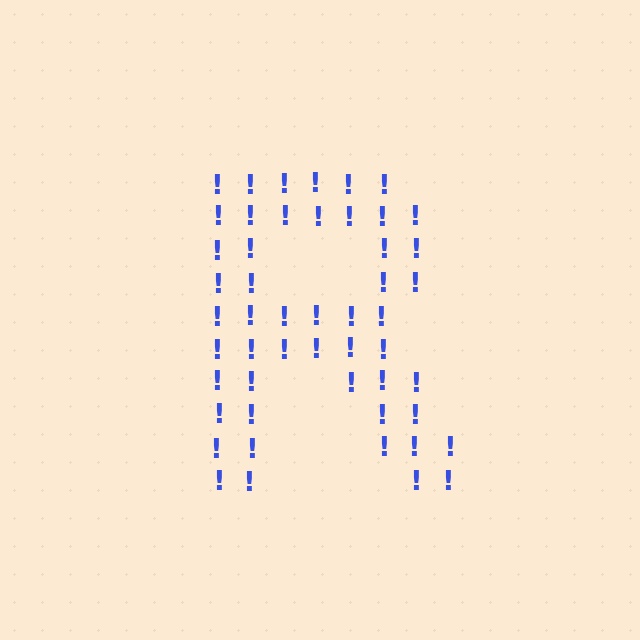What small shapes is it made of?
It is made of small exclamation marks.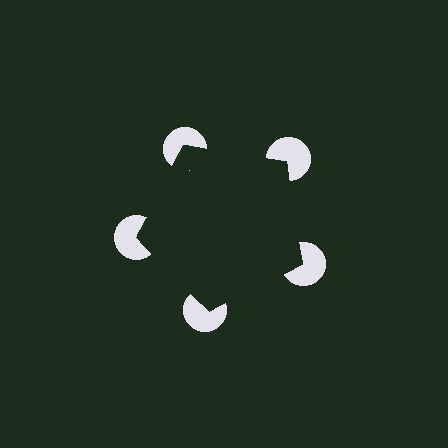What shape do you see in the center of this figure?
An illusory pentagon — its edges are inferred from the aligned wedge cuts in the pac-man discs, not physically drawn.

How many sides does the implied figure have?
5 sides.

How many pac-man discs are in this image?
There are 5 — one at each vertex of the illusory pentagon.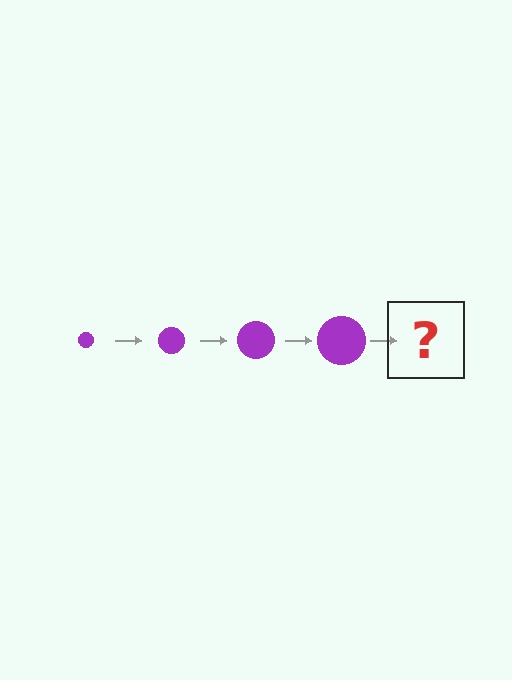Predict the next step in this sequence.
The next step is a purple circle, larger than the previous one.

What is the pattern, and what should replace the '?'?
The pattern is that the circle gets progressively larger each step. The '?' should be a purple circle, larger than the previous one.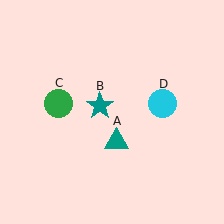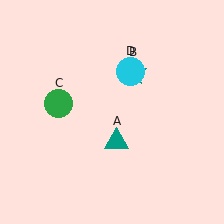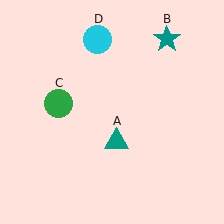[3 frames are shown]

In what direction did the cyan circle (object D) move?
The cyan circle (object D) moved up and to the left.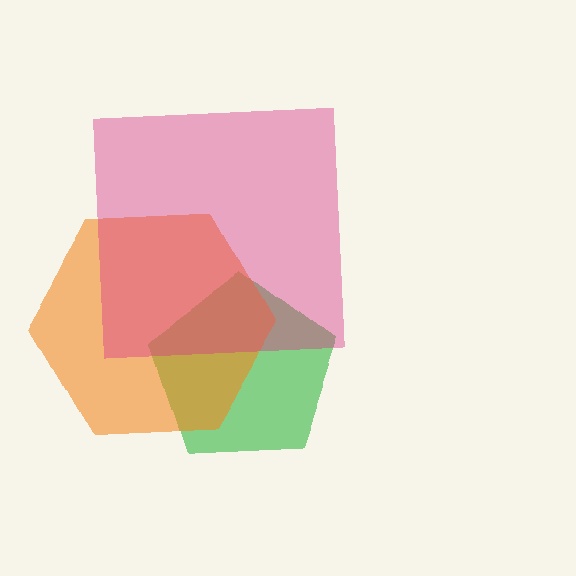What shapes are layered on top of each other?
The layered shapes are: a green pentagon, an orange hexagon, a magenta square.